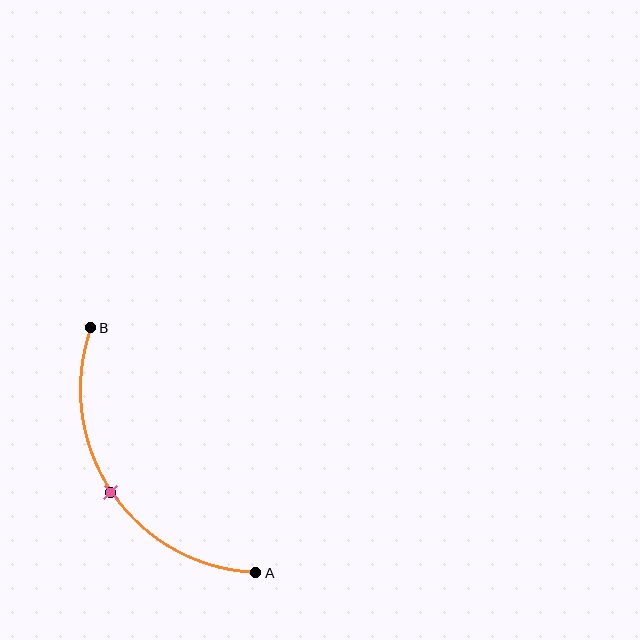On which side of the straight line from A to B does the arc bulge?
The arc bulges below and to the left of the straight line connecting A and B.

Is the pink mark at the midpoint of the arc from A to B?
Yes. The pink mark lies on the arc at equal arc-length from both A and B — it is the arc midpoint.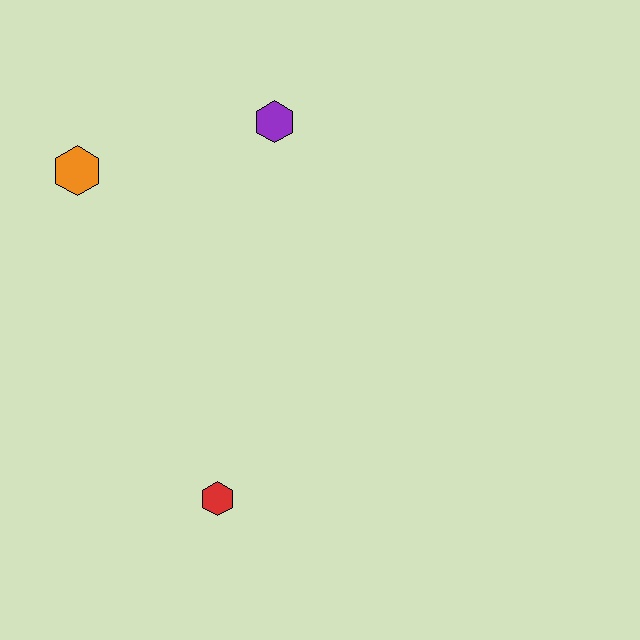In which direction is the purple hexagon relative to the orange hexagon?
The purple hexagon is to the right of the orange hexagon.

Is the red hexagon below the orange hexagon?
Yes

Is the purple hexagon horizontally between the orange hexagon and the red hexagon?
No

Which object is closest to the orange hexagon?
The purple hexagon is closest to the orange hexagon.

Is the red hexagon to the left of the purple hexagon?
Yes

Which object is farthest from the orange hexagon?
The red hexagon is farthest from the orange hexagon.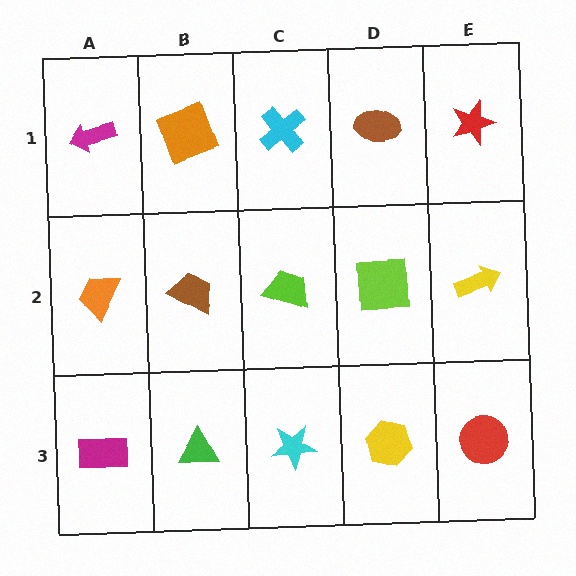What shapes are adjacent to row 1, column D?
A lime square (row 2, column D), a cyan cross (row 1, column C), a red star (row 1, column E).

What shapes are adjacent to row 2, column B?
An orange square (row 1, column B), a green triangle (row 3, column B), an orange trapezoid (row 2, column A), a lime trapezoid (row 2, column C).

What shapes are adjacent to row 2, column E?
A red star (row 1, column E), a red circle (row 3, column E), a lime square (row 2, column D).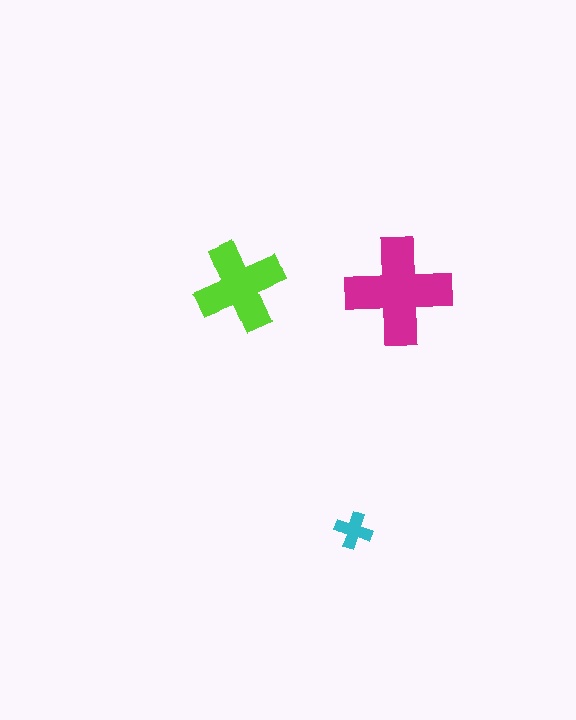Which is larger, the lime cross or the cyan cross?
The lime one.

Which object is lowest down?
The cyan cross is bottommost.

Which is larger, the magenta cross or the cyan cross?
The magenta one.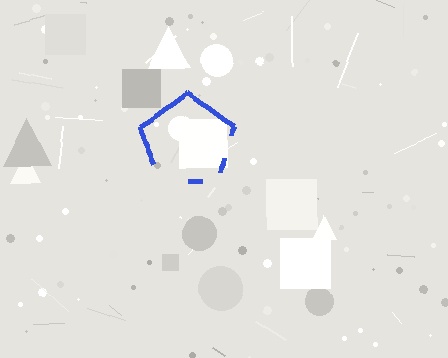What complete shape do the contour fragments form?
The contour fragments form a pentagon.